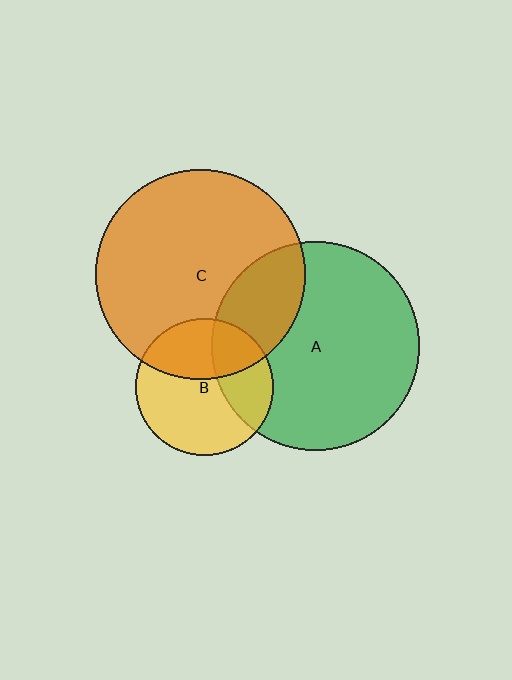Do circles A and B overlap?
Yes.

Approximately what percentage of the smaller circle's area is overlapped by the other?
Approximately 30%.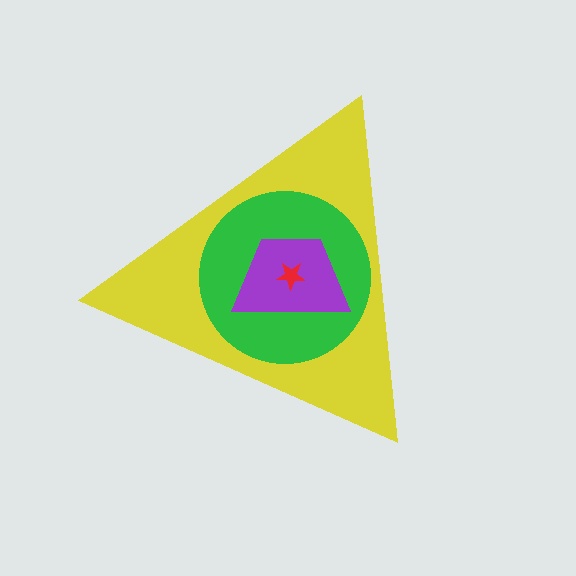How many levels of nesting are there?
4.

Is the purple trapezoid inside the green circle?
Yes.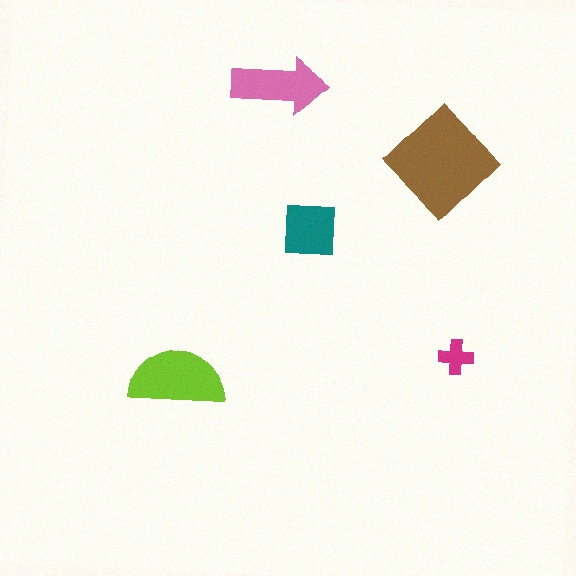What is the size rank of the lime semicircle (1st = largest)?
2nd.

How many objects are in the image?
There are 5 objects in the image.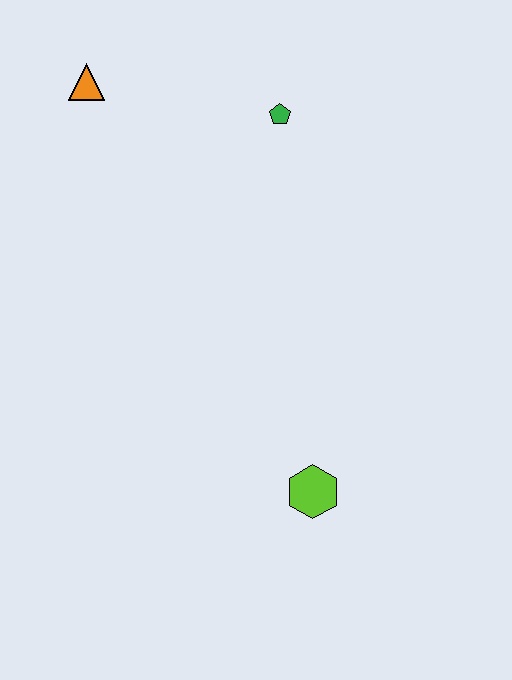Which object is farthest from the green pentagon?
The lime hexagon is farthest from the green pentagon.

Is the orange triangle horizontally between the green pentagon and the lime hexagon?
No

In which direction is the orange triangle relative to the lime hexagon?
The orange triangle is above the lime hexagon.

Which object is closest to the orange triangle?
The green pentagon is closest to the orange triangle.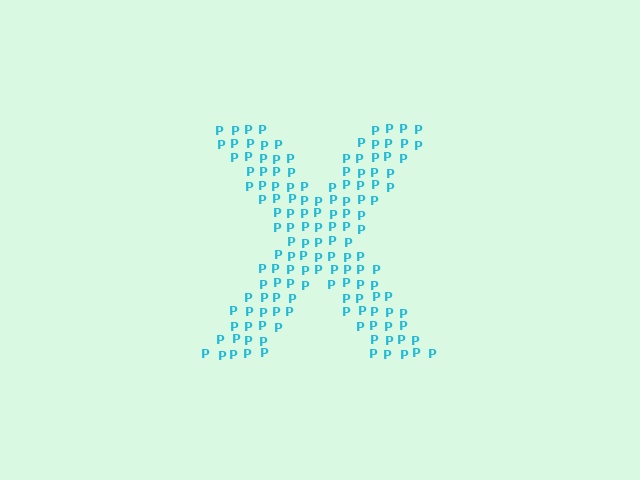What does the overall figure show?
The overall figure shows the letter X.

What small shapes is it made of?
It is made of small letter P's.